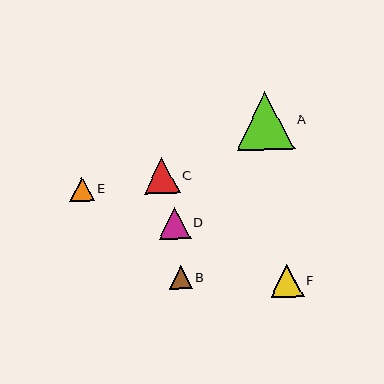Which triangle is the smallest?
Triangle B is the smallest with a size of approximately 23 pixels.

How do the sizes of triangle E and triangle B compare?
Triangle E and triangle B are approximately the same size.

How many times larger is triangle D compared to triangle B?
Triangle D is approximately 1.4 times the size of triangle B.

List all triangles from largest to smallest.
From largest to smallest: A, C, F, D, E, B.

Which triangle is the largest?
Triangle A is the largest with a size of approximately 58 pixels.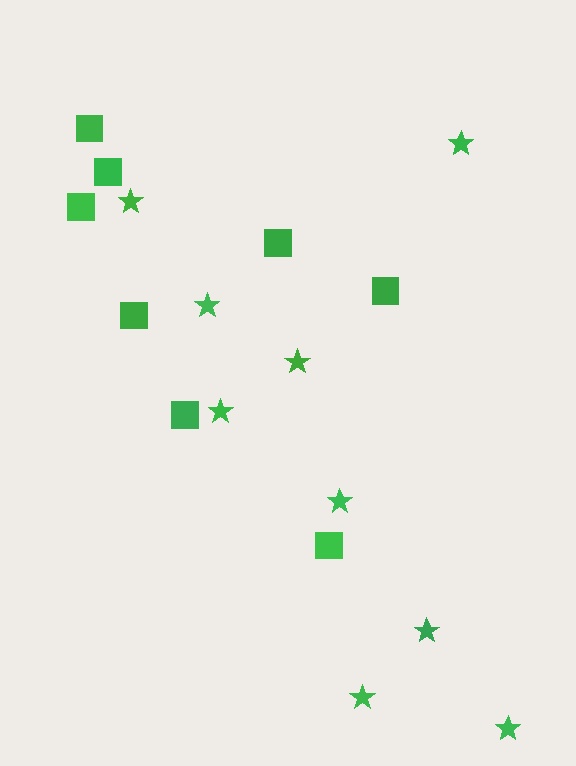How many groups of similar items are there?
There are 2 groups: one group of stars (9) and one group of squares (8).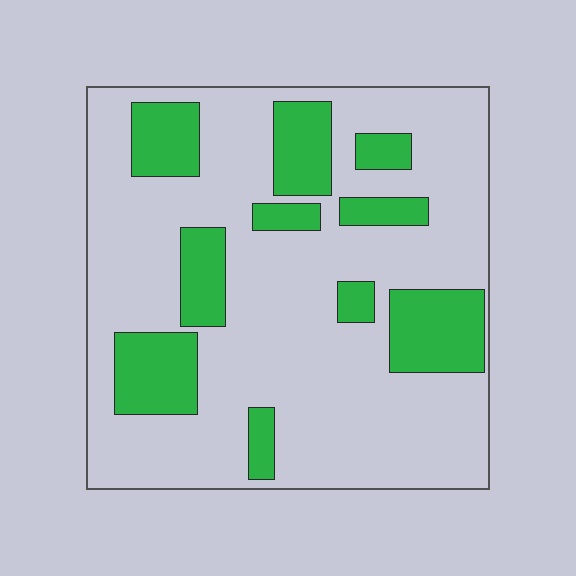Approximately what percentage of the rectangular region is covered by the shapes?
Approximately 25%.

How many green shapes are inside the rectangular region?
10.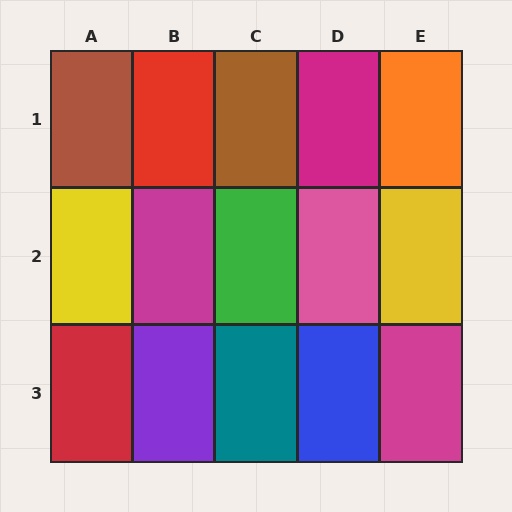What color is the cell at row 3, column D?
Blue.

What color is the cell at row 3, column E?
Magenta.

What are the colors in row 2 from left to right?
Yellow, magenta, green, pink, yellow.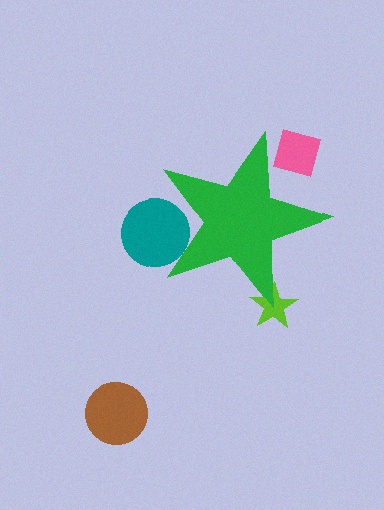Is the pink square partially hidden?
Yes, the pink square is partially hidden behind the green star.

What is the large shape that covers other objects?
A green star.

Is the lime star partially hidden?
Yes, the lime star is partially hidden behind the green star.